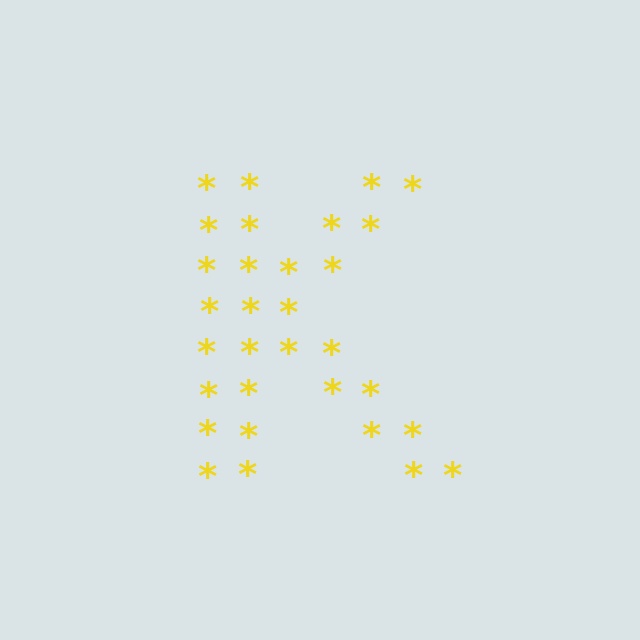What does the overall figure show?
The overall figure shows the letter K.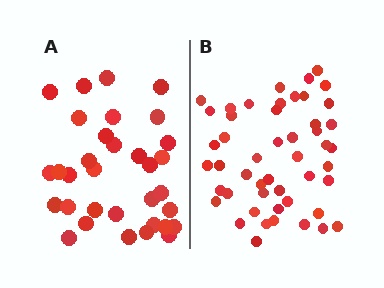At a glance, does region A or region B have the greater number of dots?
Region B (the right region) has more dots.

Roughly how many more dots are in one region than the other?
Region B has approximately 15 more dots than region A.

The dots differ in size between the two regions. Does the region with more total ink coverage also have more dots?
No. Region A has more total ink coverage because its dots are larger, but region B actually contains more individual dots. Total area can be misleading — the number of items is what matters here.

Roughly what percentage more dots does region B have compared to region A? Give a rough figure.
About 50% more.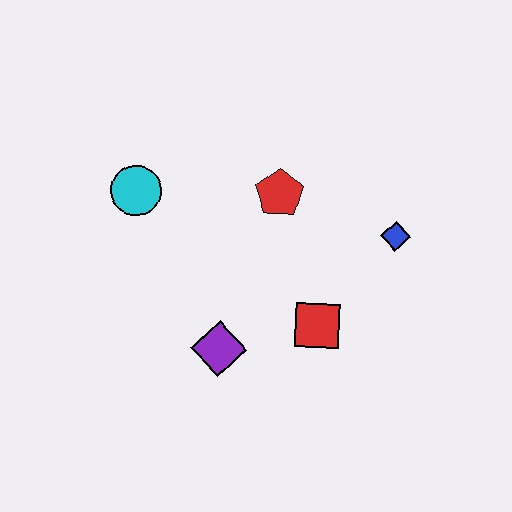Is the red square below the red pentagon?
Yes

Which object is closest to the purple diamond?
The red square is closest to the purple diamond.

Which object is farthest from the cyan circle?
The blue diamond is farthest from the cyan circle.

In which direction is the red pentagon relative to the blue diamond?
The red pentagon is to the left of the blue diamond.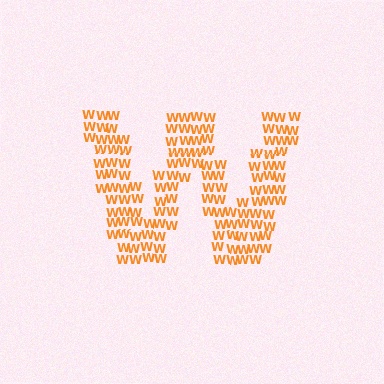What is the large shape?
The large shape is the letter W.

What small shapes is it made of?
It is made of small letter W's.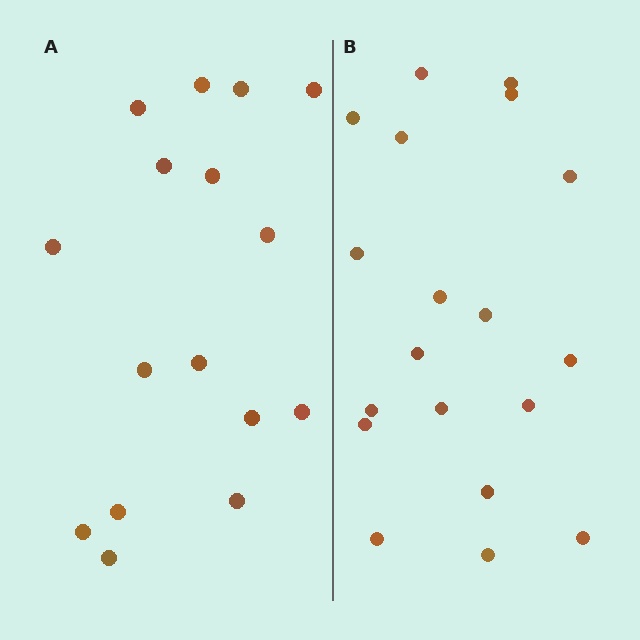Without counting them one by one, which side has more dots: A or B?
Region B (the right region) has more dots.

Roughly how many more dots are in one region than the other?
Region B has just a few more — roughly 2 or 3 more dots than region A.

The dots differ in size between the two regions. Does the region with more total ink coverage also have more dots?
No. Region A has more total ink coverage because its dots are larger, but region B actually contains more individual dots. Total area can be misleading — the number of items is what matters here.